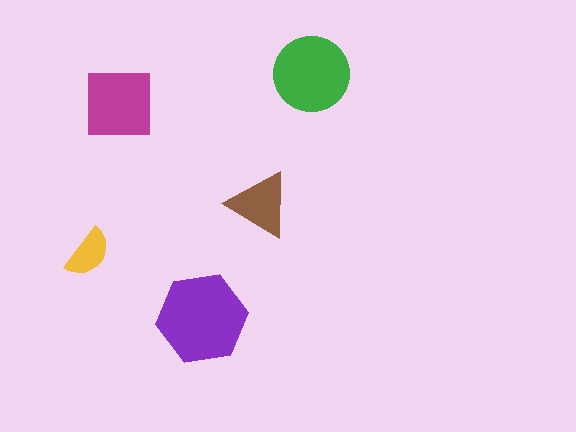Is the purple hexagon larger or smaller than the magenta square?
Larger.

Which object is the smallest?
The yellow semicircle.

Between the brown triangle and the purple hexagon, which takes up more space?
The purple hexagon.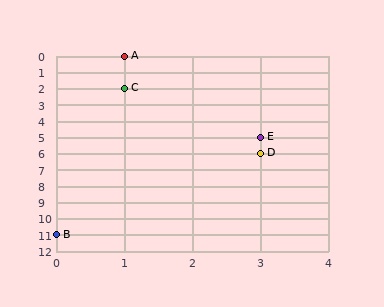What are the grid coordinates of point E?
Point E is at grid coordinates (3, 5).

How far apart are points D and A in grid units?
Points D and A are 2 columns and 6 rows apart (about 6.3 grid units diagonally).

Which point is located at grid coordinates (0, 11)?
Point B is at (0, 11).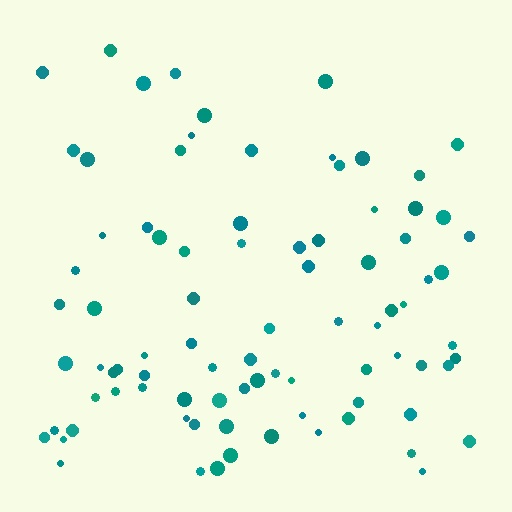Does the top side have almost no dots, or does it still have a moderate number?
Still a moderate number, just noticeably fewer than the bottom.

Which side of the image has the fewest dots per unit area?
The top.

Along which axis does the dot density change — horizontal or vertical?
Vertical.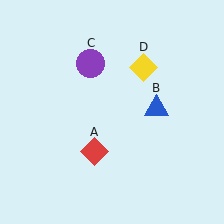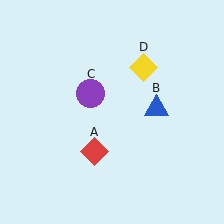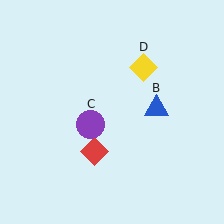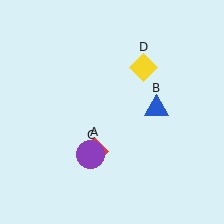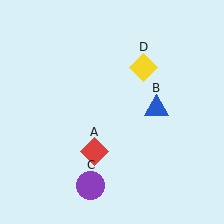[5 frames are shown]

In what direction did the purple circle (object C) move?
The purple circle (object C) moved down.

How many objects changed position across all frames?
1 object changed position: purple circle (object C).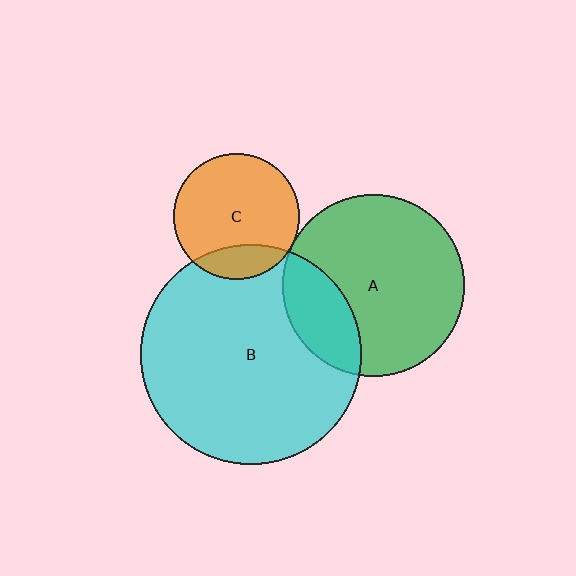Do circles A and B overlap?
Yes.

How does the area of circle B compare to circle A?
Approximately 1.5 times.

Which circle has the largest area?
Circle B (cyan).